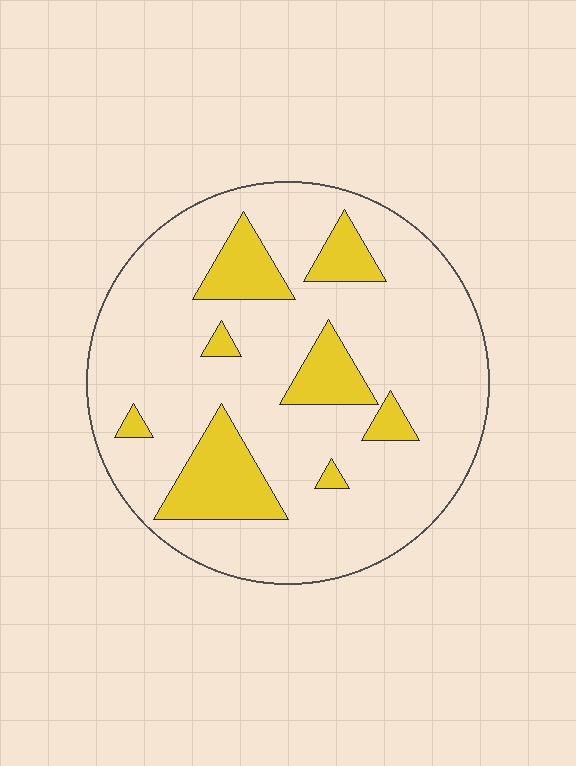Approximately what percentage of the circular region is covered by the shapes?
Approximately 20%.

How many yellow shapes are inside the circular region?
8.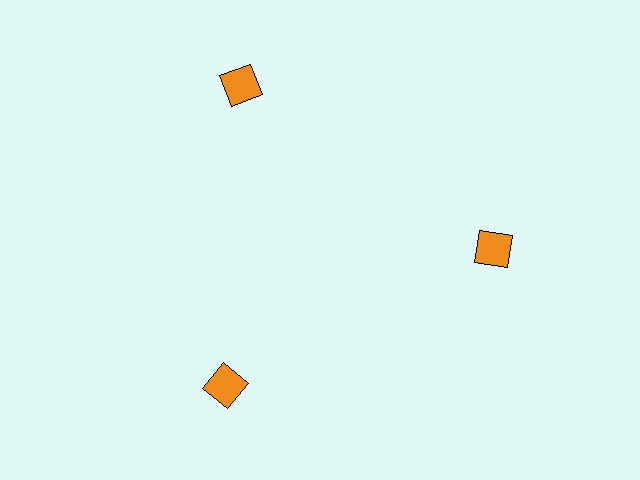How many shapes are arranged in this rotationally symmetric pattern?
There are 3 shapes, arranged in 3 groups of 1.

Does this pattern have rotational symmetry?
Yes, this pattern has 3-fold rotational symmetry. It looks the same after rotating 120 degrees around the center.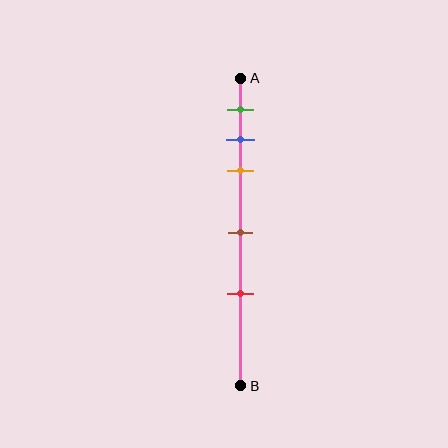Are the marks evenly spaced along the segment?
No, the marks are not evenly spaced.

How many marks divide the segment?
There are 5 marks dividing the segment.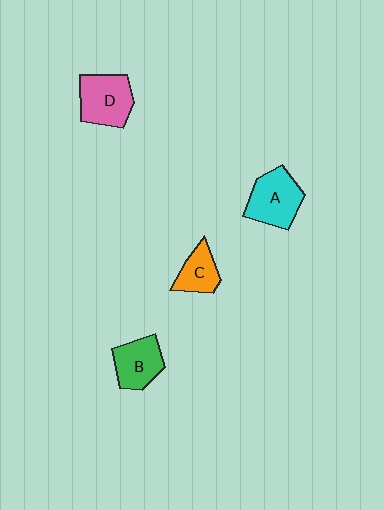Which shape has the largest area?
Shape A (cyan).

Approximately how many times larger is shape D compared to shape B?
Approximately 1.2 times.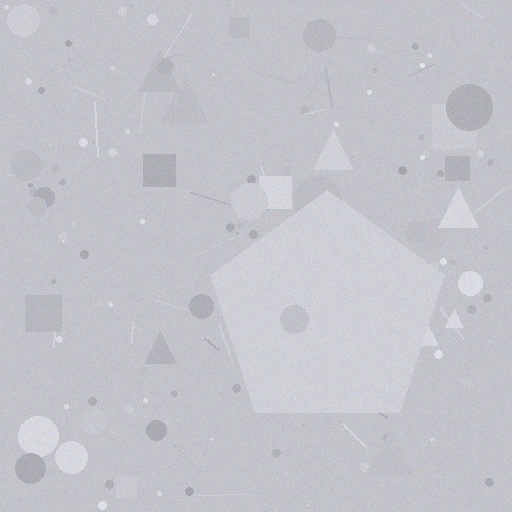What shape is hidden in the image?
A pentagon is hidden in the image.